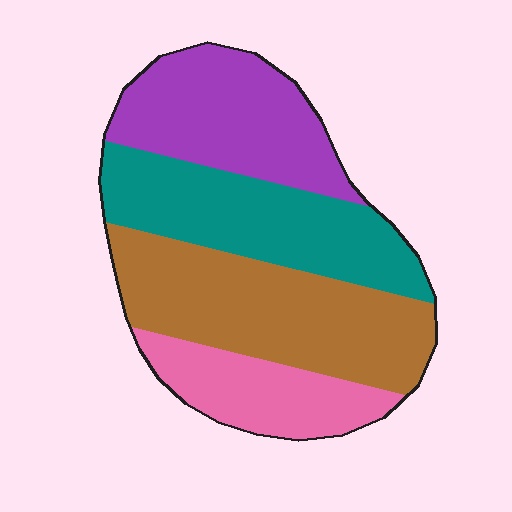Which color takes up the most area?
Brown, at roughly 35%.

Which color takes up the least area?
Pink, at roughly 15%.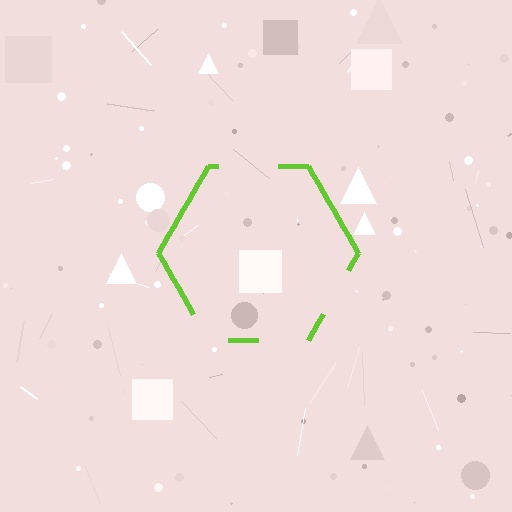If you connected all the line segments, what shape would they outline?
They would outline a hexagon.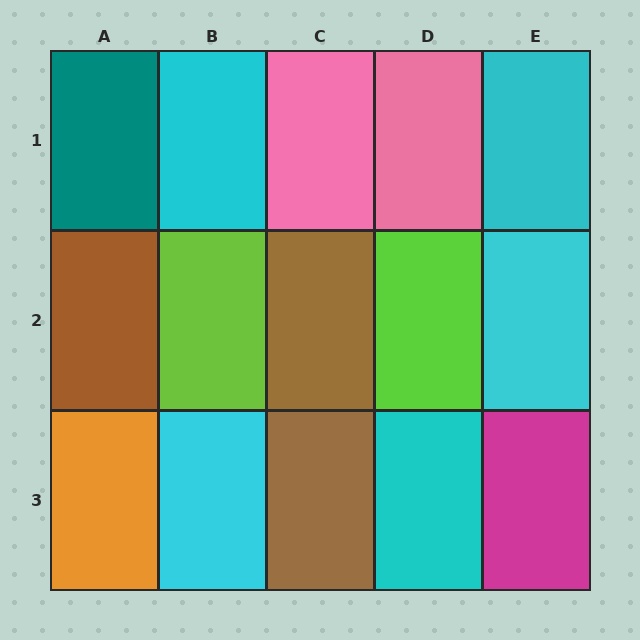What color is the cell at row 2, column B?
Lime.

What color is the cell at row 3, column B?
Cyan.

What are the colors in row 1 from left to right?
Teal, cyan, pink, pink, cyan.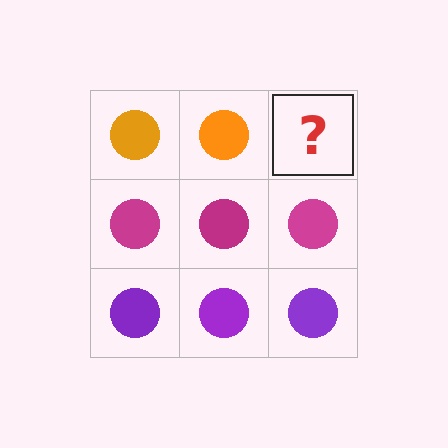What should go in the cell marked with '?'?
The missing cell should contain an orange circle.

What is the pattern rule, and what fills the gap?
The rule is that each row has a consistent color. The gap should be filled with an orange circle.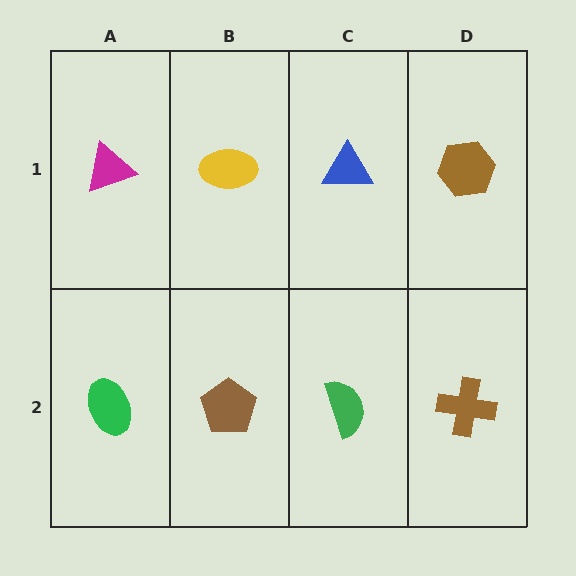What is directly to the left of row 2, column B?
A green ellipse.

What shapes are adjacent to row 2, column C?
A blue triangle (row 1, column C), a brown pentagon (row 2, column B), a brown cross (row 2, column D).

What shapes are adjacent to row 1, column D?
A brown cross (row 2, column D), a blue triangle (row 1, column C).